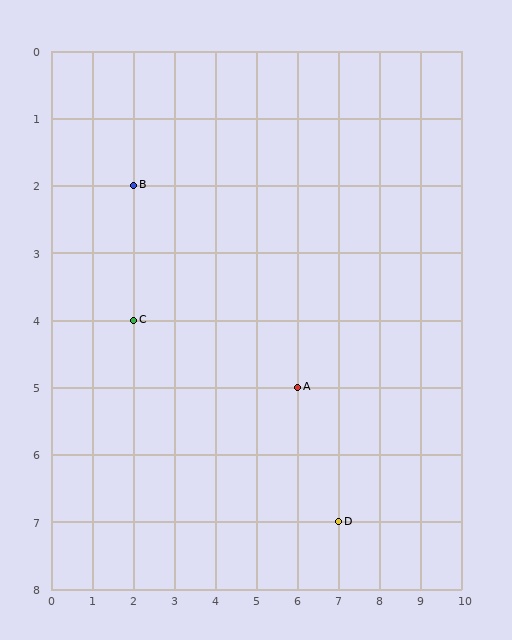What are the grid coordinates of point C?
Point C is at grid coordinates (2, 4).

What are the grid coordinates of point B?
Point B is at grid coordinates (2, 2).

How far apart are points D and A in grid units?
Points D and A are 1 column and 2 rows apart (about 2.2 grid units diagonally).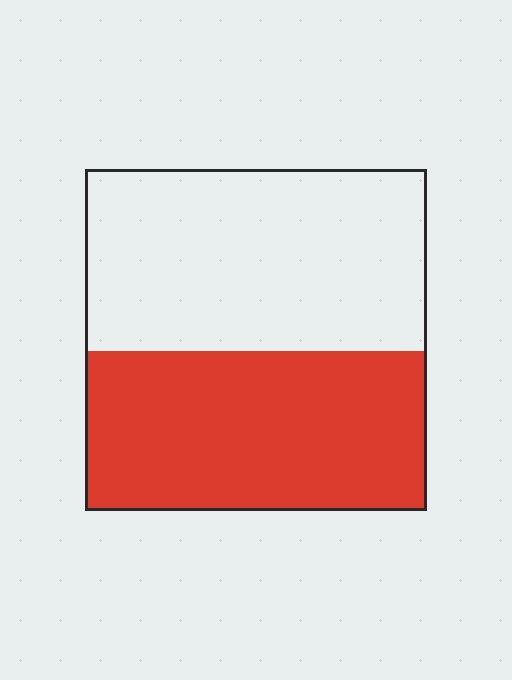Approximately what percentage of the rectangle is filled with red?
Approximately 45%.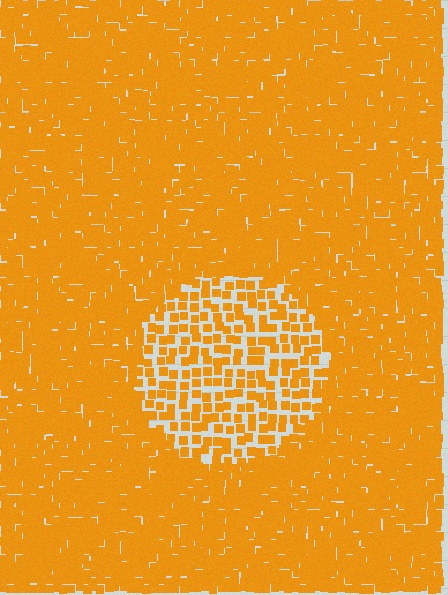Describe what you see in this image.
The image contains small orange elements arranged at two different densities. A circle-shaped region is visible where the elements are less densely packed than the surrounding area.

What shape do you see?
I see a circle.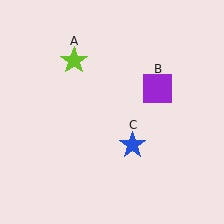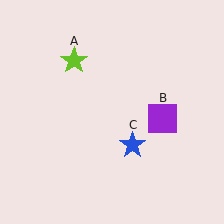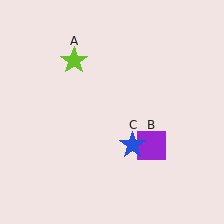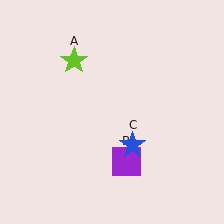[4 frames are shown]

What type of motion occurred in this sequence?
The purple square (object B) rotated clockwise around the center of the scene.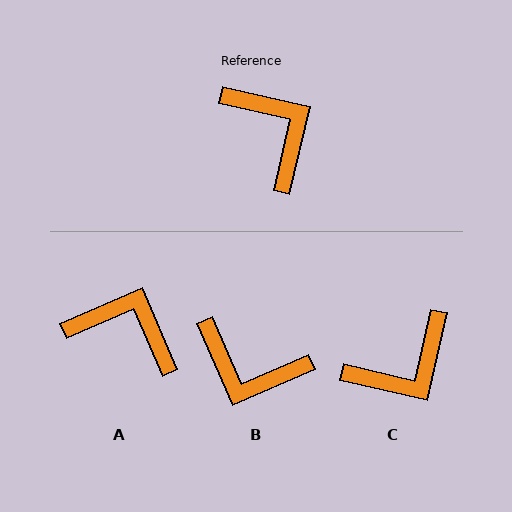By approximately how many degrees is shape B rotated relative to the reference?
Approximately 143 degrees clockwise.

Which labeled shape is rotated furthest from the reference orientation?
B, about 143 degrees away.